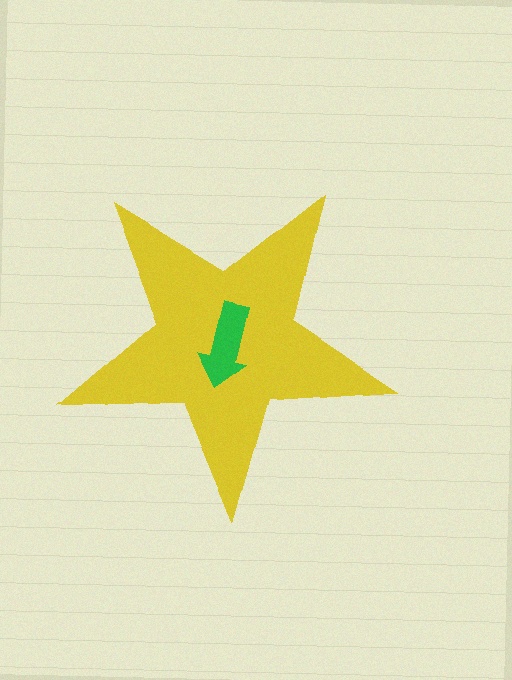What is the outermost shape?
The yellow star.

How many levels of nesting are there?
2.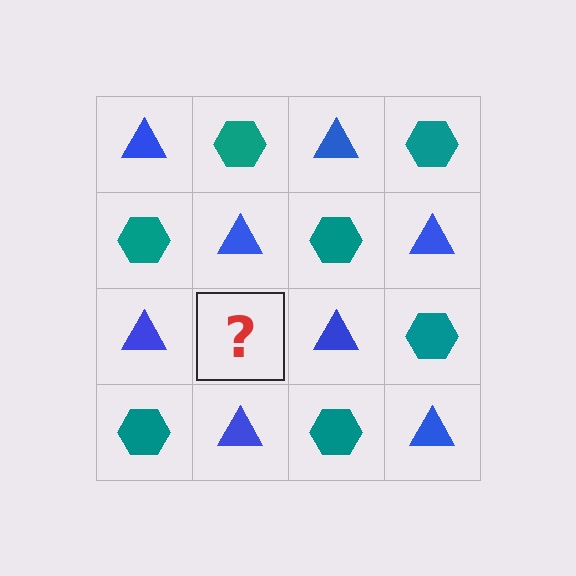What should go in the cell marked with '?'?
The missing cell should contain a teal hexagon.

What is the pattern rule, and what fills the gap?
The rule is that it alternates blue triangle and teal hexagon in a checkerboard pattern. The gap should be filled with a teal hexagon.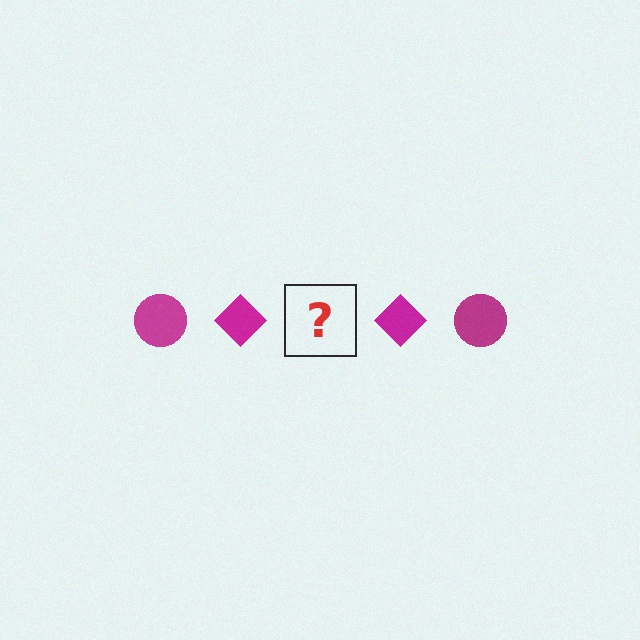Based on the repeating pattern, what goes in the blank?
The blank should be a magenta circle.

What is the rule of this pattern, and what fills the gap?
The rule is that the pattern cycles through circle, diamond shapes in magenta. The gap should be filled with a magenta circle.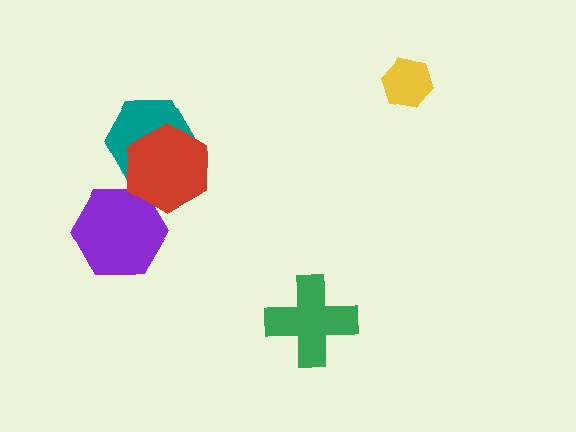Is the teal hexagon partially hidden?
Yes, it is partially covered by another shape.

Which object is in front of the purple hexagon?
The red hexagon is in front of the purple hexagon.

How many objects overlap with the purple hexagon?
1 object overlaps with the purple hexagon.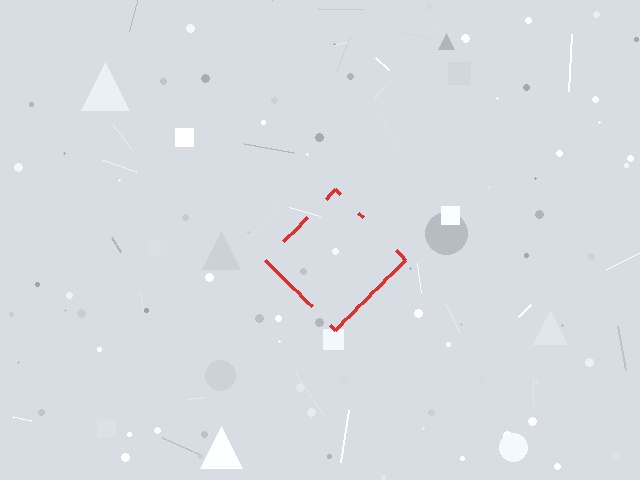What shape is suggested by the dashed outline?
The dashed outline suggests a diamond.